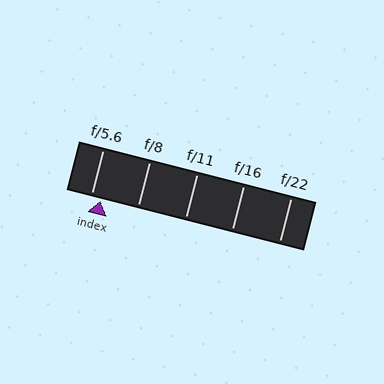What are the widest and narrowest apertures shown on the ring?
The widest aperture shown is f/5.6 and the narrowest is f/22.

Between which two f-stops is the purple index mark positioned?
The index mark is between f/5.6 and f/8.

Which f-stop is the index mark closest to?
The index mark is closest to f/5.6.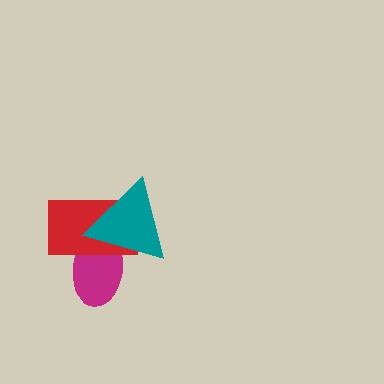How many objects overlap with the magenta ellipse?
2 objects overlap with the magenta ellipse.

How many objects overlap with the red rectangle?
2 objects overlap with the red rectangle.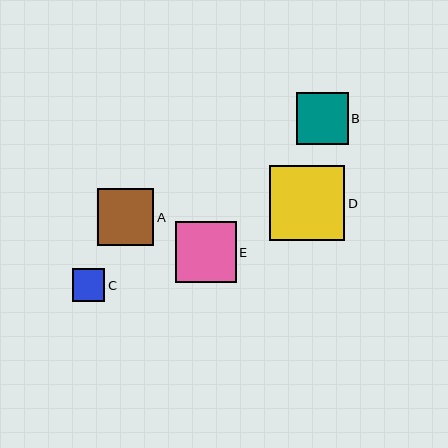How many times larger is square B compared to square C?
Square B is approximately 1.6 times the size of square C.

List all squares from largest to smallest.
From largest to smallest: D, E, A, B, C.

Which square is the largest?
Square D is the largest with a size of approximately 75 pixels.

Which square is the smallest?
Square C is the smallest with a size of approximately 33 pixels.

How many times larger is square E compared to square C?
Square E is approximately 1.9 times the size of square C.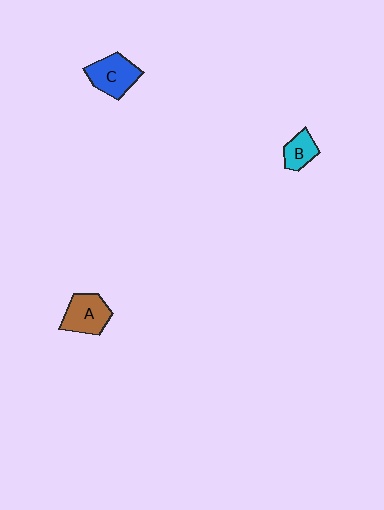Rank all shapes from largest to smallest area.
From largest to smallest: C (blue), A (brown), B (cyan).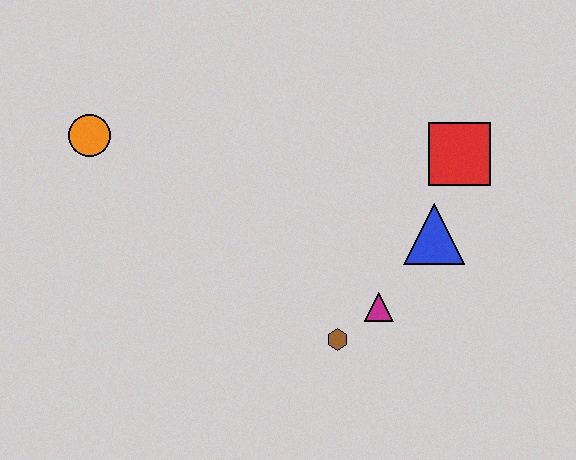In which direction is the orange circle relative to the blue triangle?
The orange circle is to the left of the blue triangle.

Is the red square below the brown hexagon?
No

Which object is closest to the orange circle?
The brown hexagon is closest to the orange circle.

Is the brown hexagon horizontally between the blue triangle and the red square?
No